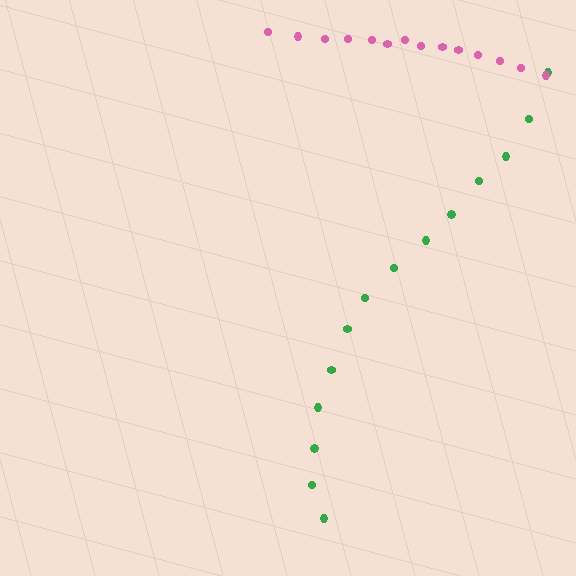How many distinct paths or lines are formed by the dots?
There are 2 distinct paths.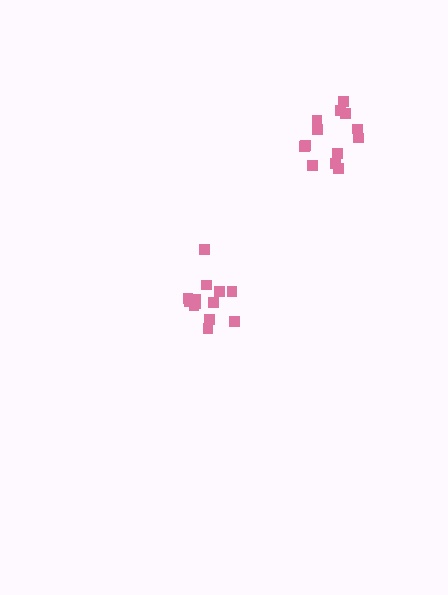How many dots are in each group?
Group 1: 13 dots, Group 2: 13 dots (26 total).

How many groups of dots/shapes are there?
There are 2 groups.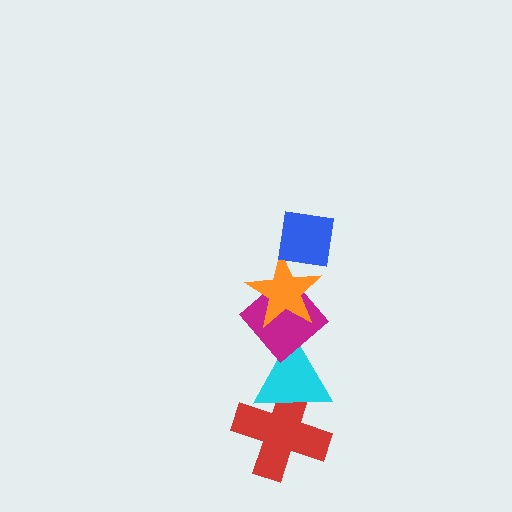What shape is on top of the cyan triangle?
The magenta diamond is on top of the cyan triangle.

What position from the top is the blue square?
The blue square is 1st from the top.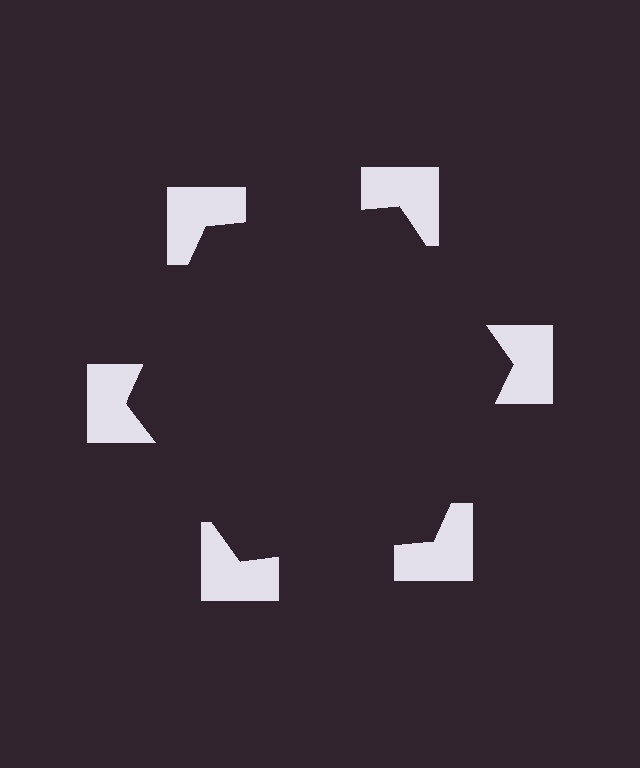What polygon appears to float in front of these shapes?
An illusory hexagon — its edges are inferred from the aligned wedge cuts in the notched squares, not physically drawn.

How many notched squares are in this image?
There are 6 — one at each vertex of the illusory hexagon.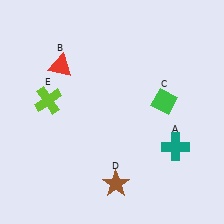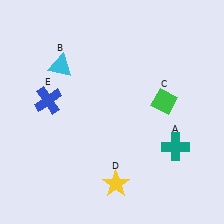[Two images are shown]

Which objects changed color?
B changed from red to cyan. D changed from brown to yellow. E changed from lime to blue.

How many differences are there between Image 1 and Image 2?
There are 3 differences between the two images.